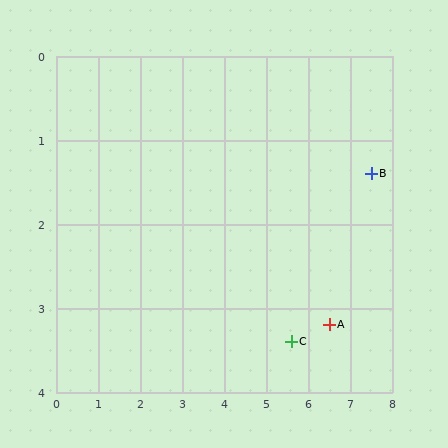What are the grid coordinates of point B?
Point B is at approximately (7.5, 1.4).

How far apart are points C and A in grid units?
Points C and A are about 0.9 grid units apart.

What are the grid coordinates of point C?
Point C is at approximately (5.6, 3.4).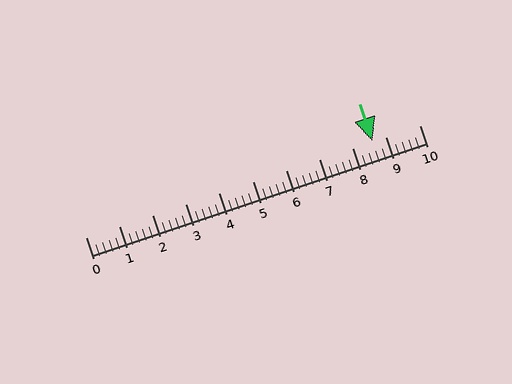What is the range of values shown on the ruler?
The ruler shows values from 0 to 10.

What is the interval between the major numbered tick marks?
The major tick marks are spaced 1 units apart.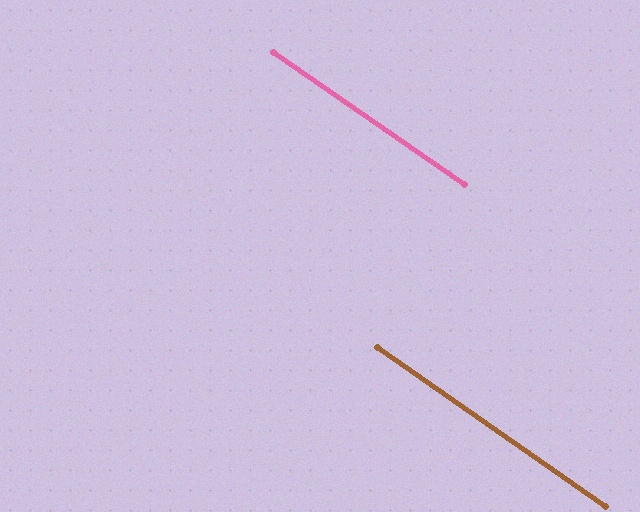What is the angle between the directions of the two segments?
Approximately 1 degree.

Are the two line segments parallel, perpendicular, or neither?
Parallel — their directions differ by only 0.5°.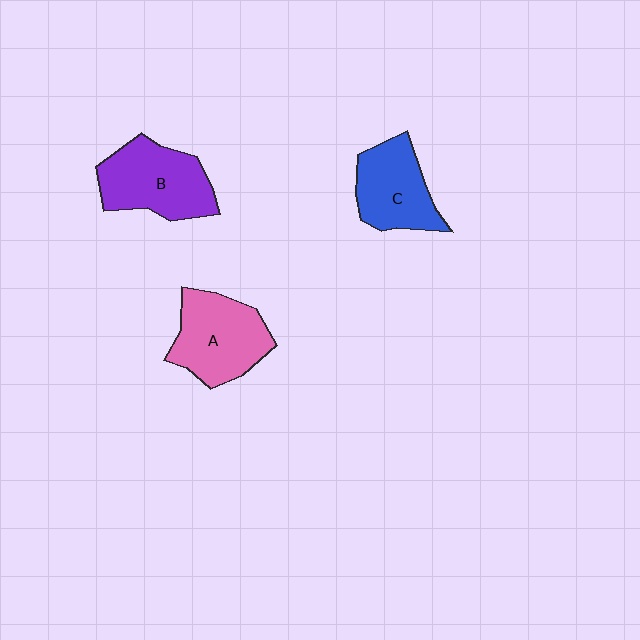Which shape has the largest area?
Shape B (purple).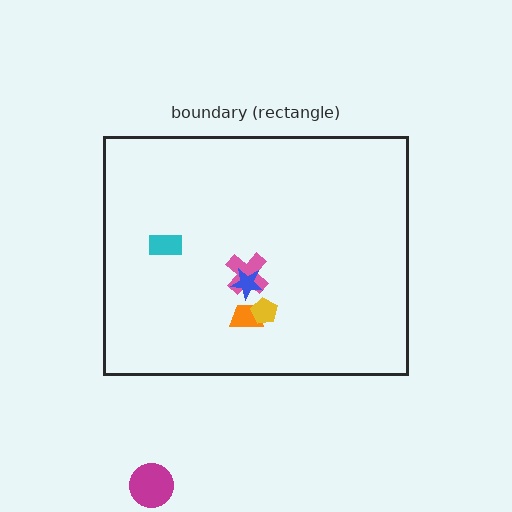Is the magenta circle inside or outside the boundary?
Outside.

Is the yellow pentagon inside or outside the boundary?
Inside.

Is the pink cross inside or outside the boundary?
Inside.